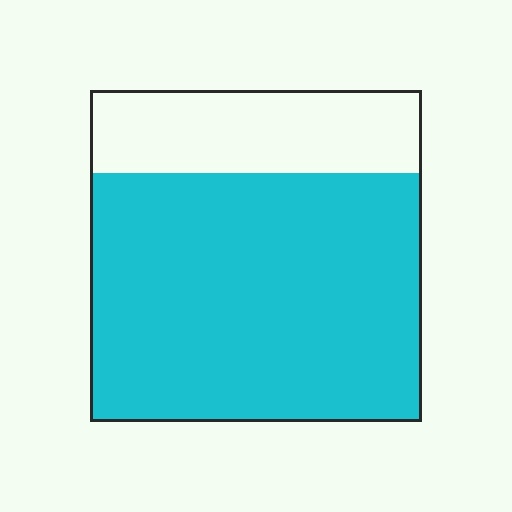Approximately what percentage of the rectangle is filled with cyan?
Approximately 75%.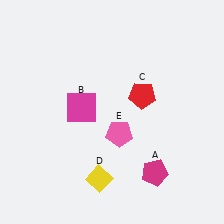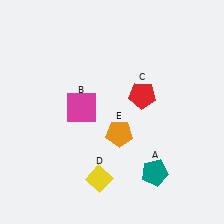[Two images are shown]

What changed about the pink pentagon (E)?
In Image 1, E is pink. In Image 2, it changed to orange.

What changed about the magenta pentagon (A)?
In Image 1, A is magenta. In Image 2, it changed to teal.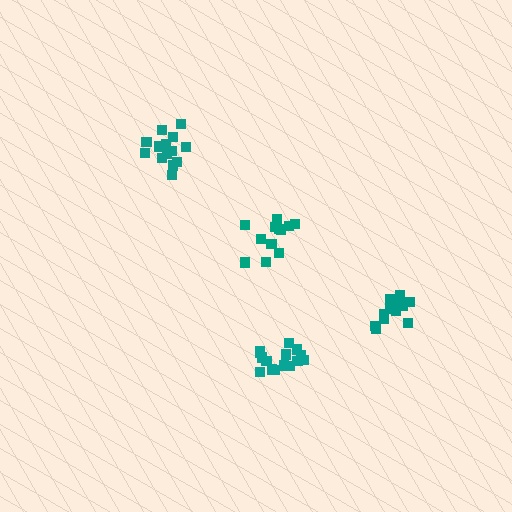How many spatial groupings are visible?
There are 4 spatial groupings.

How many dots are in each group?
Group 1: 12 dots, Group 2: 15 dots, Group 3: 14 dots, Group 4: 13 dots (54 total).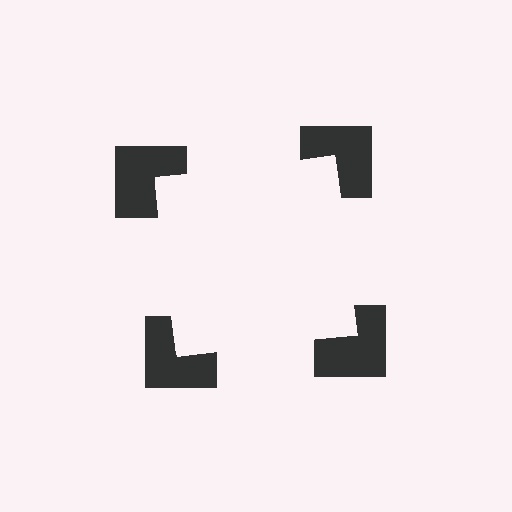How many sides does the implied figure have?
4 sides.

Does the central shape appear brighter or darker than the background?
It typically appears slightly brighter than the background, even though no actual brightness change is drawn.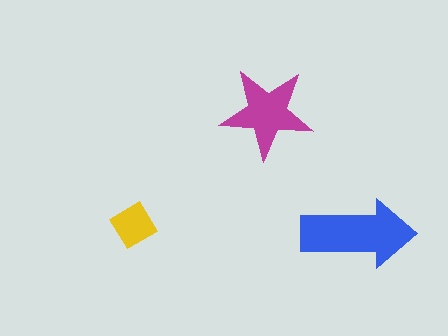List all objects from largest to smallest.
The blue arrow, the magenta star, the yellow diamond.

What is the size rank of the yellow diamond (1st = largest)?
3rd.